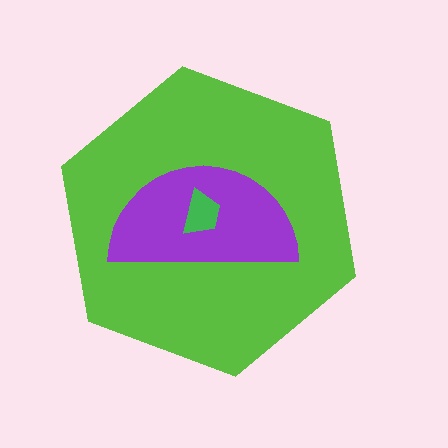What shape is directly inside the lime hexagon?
The purple semicircle.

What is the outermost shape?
The lime hexagon.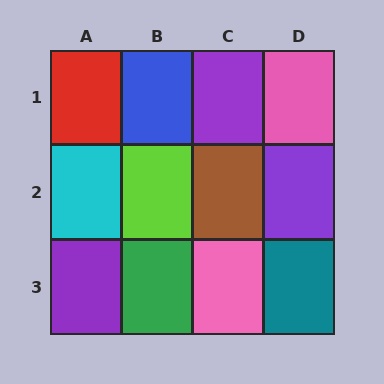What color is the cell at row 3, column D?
Teal.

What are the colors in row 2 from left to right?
Cyan, lime, brown, purple.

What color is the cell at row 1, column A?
Red.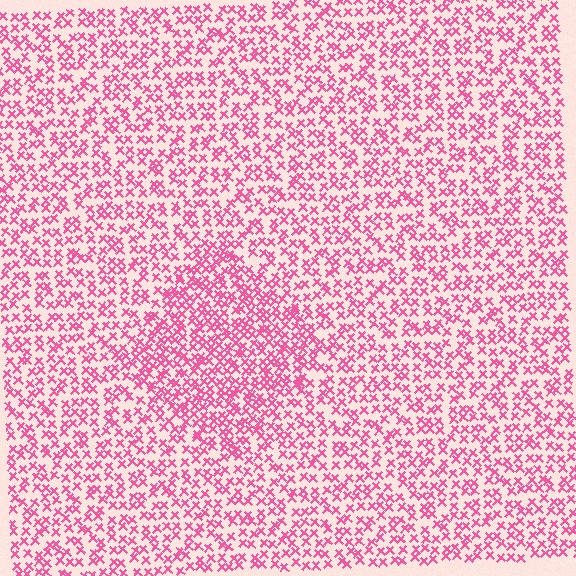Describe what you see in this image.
The image contains small pink elements arranged at two different densities. A diamond-shaped region is visible where the elements are more densely packed than the surrounding area.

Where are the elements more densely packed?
The elements are more densely packed inside the diamond boundary.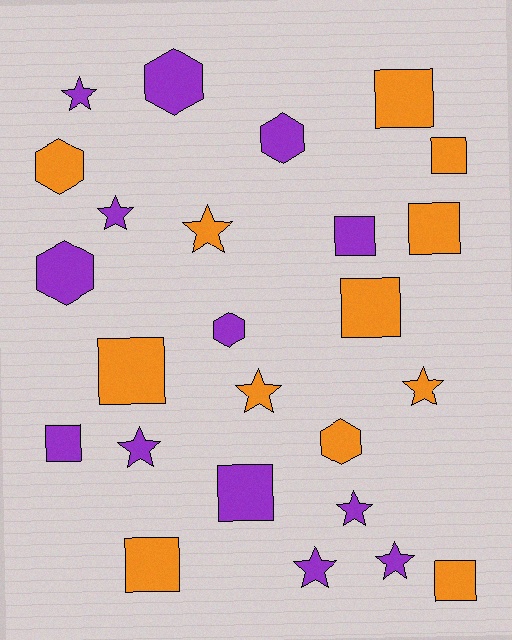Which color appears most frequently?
Purple, with 13 objects.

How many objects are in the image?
There are 25 objects.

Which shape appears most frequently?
Square, with 10 objects.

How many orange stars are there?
There are 3 orange stars.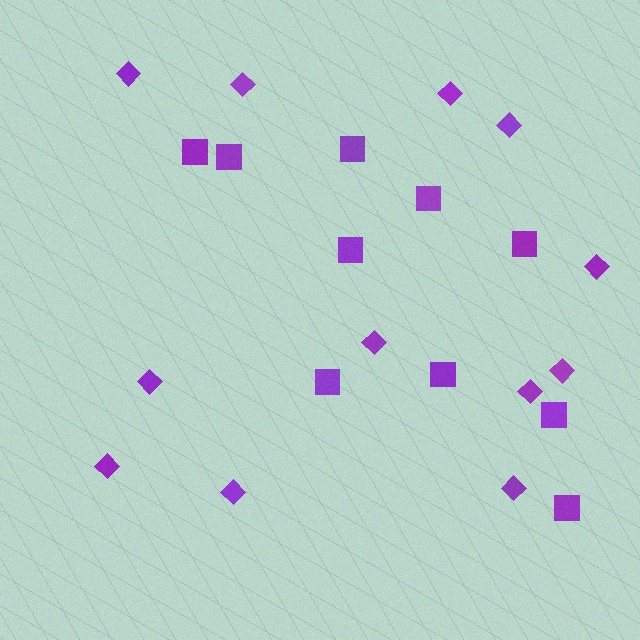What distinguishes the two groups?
There are 2 groups: one group of diamonds (12) and one group of squares (10).